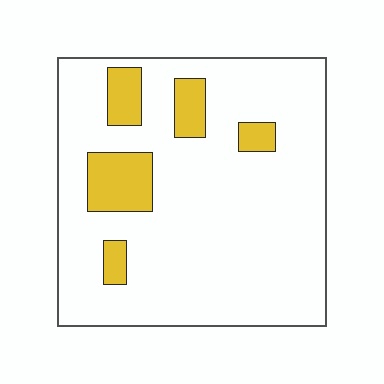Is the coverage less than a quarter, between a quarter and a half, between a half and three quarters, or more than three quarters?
Less than a quarter.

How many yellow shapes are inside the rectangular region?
5.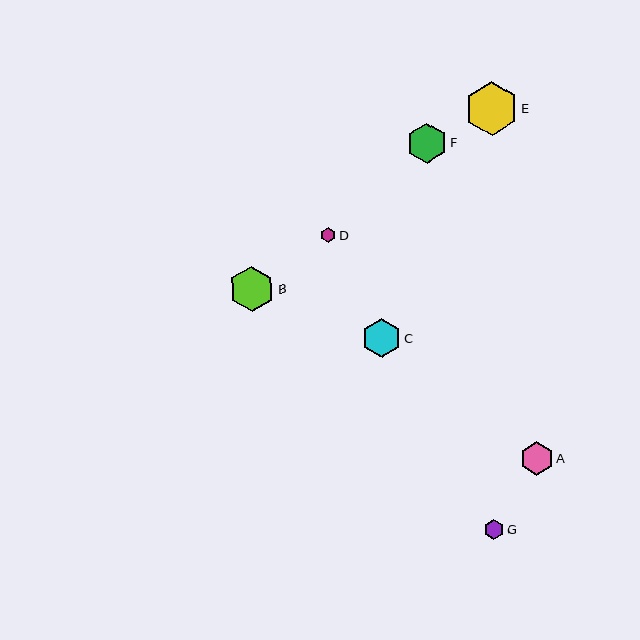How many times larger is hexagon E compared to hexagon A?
Hexagon E is approximately 1.6 times the size of hexagon A.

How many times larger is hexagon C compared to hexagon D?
Hexagon C is approximately 2.5 times the size of hexagon D.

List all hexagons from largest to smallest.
From largest to smallest: E, B, F, C, A, G, D.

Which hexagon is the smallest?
Hexagon D is the smallest with a size of approximately 16 pixels.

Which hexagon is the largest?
Hexagon E is the largest with a size of approximately 54 pixels.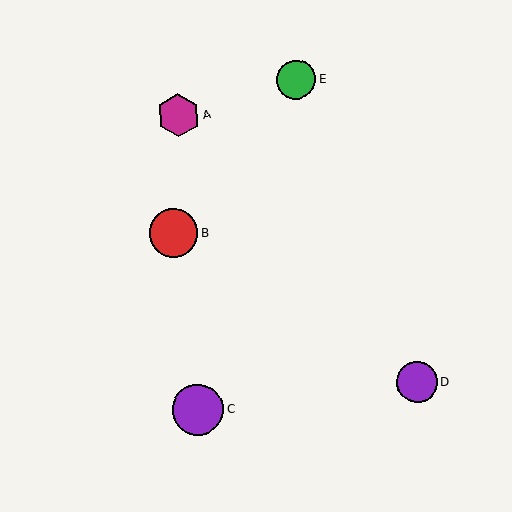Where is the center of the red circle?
The center of the red circle is at (173, 233).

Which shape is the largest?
The purple circle (labeled C) is the largest.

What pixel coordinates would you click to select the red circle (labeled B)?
Click at (173, 233) to select the red circle B.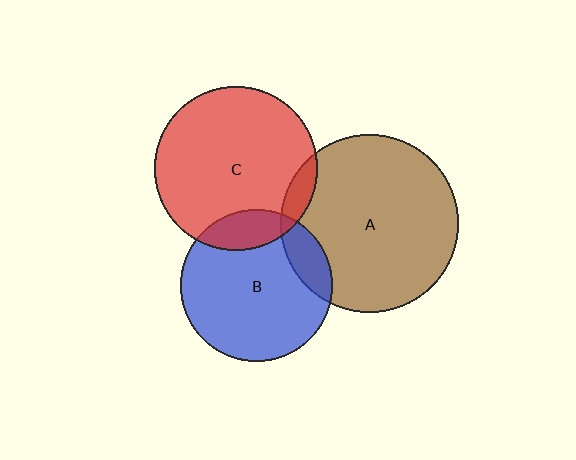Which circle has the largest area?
Circle A (brown).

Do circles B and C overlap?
Yes.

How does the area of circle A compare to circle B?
Approximately 1.4 times.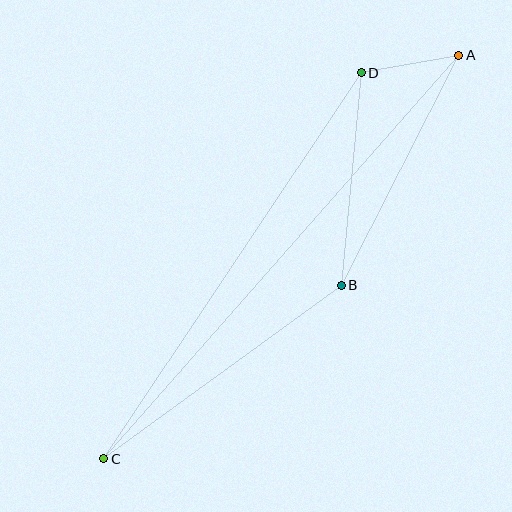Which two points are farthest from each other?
Points A and C are farthest from each other.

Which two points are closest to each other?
Points A and D are closest to each other.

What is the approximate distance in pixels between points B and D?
The distance between B and D is approximately 213 pixels.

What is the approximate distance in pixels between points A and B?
The distance between A and B is approximately 258 pixels.